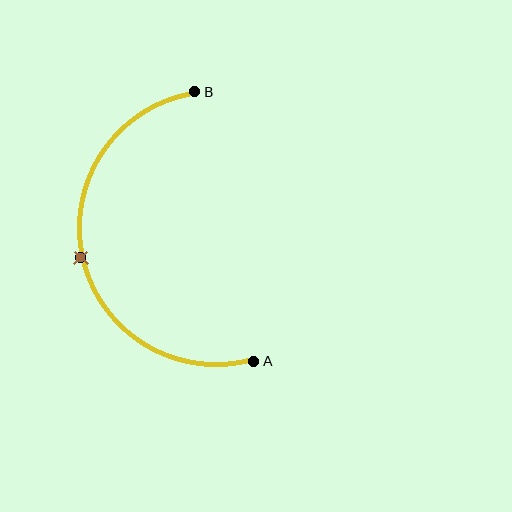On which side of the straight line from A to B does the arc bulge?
The arc bulges to the left of the straight line connecting A and B.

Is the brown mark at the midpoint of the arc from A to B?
Yes. The brown mark lies on the arc at equal arc-length from both A and B — it is the arc midpoint.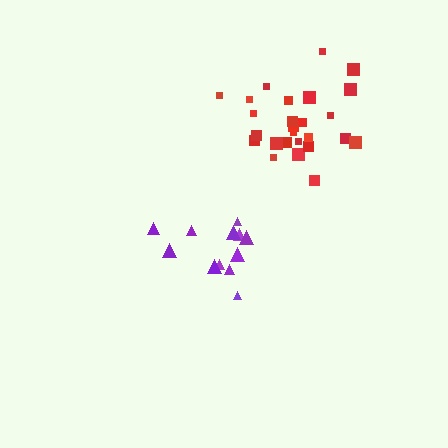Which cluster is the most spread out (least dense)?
Purple.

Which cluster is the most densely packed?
Red.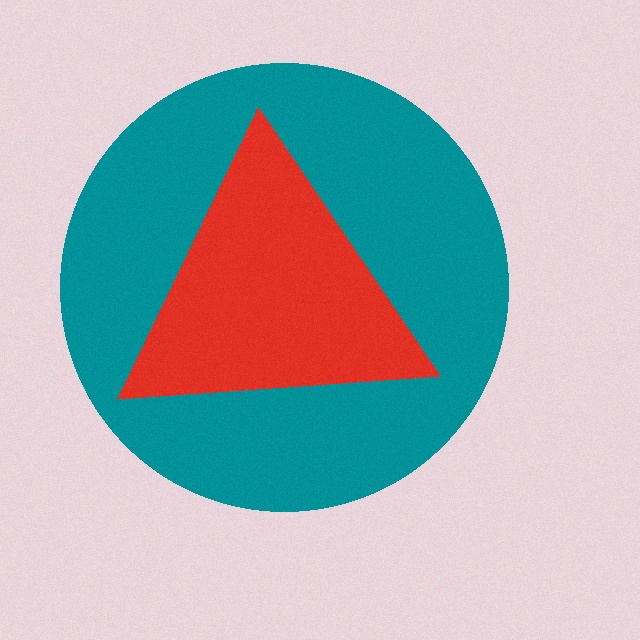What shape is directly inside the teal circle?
The red triangle.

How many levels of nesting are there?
2.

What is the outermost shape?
The teal circle.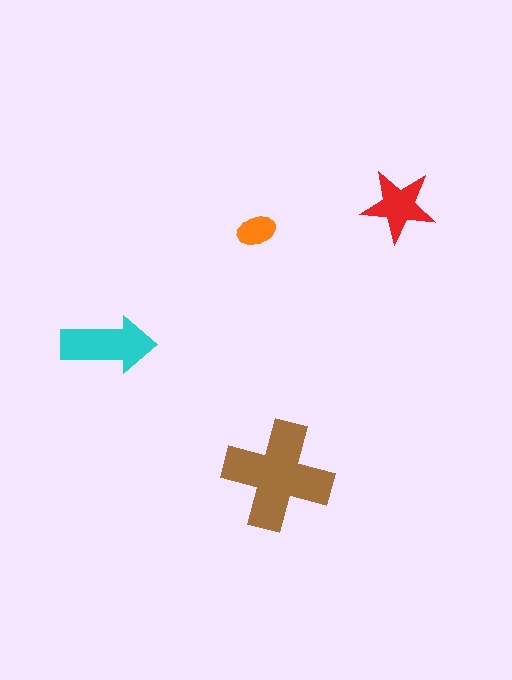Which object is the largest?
The brown cross.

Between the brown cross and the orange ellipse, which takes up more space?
The brown cross.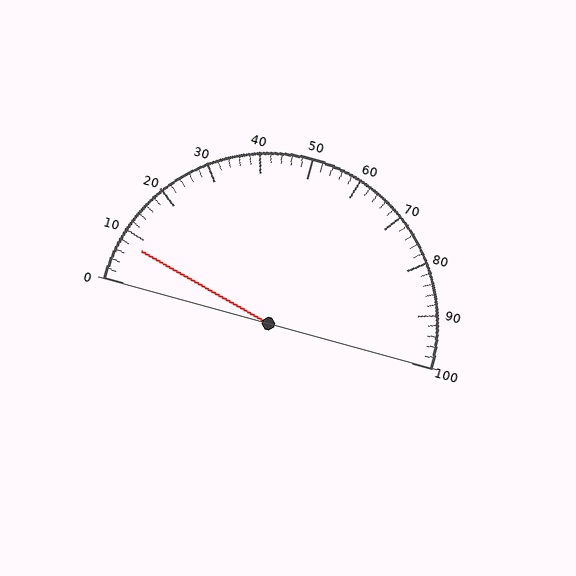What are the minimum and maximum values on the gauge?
The gauge ranges from 0 to 100.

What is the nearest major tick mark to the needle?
The nearest major tick mark is 10.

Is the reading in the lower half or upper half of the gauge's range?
The reading is in the lower half of the range (0 to 100).